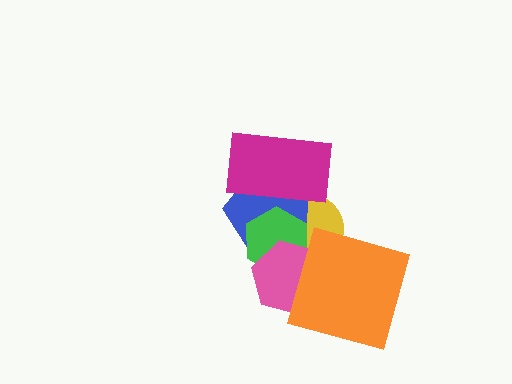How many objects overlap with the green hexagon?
4 objects overlap with the green hexagon.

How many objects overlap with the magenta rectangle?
3 objects overlap with the magenta rectangle.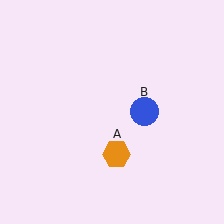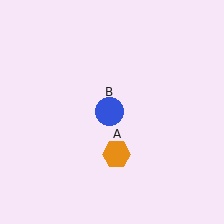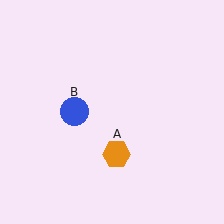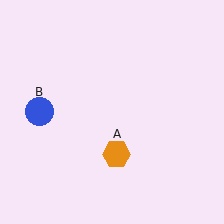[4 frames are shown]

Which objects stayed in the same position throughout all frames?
Orange hexagon (object A) remained stationary.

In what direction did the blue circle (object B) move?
The blue circle (object B) moved left.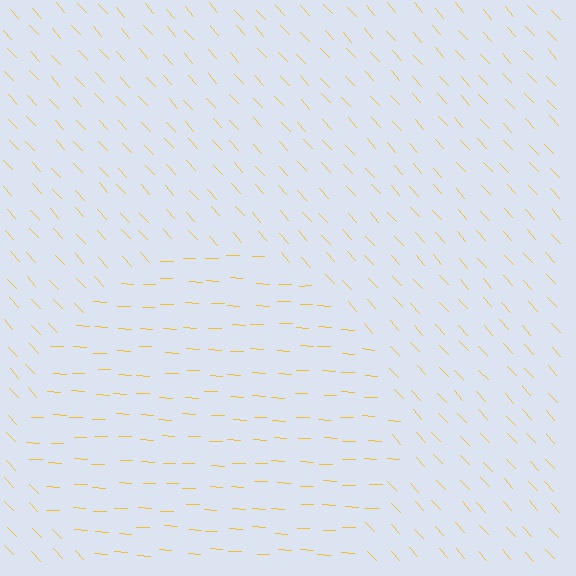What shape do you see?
I see a circle.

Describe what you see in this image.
The image is filled with small yellow line segments. A circle region in the image has lines oriented differently from the surrounding lines, creating a visible texture boundary.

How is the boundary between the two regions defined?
The boundary is defined purely by a change in line orientation (approximately 45 degrees difference). All lines are the same color and thickness.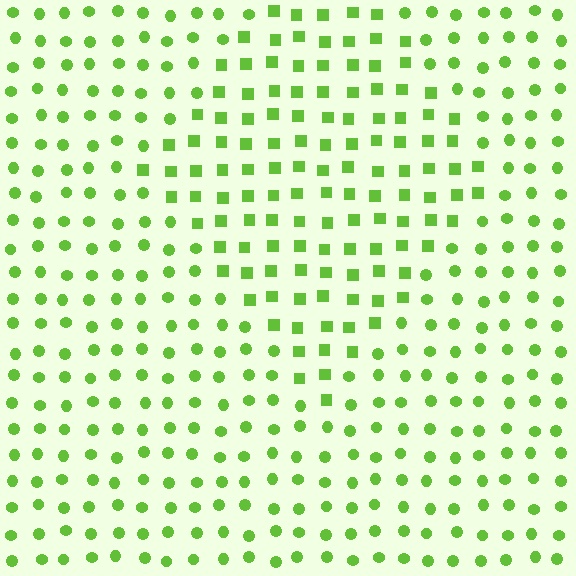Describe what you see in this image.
The image is filled with small lime elements arranged in a uniform grid. A diamond-shaped region contains squares, while the surrounding area contains circles. The boundary is defined purely by the change in element shape.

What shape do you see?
I see a diamond.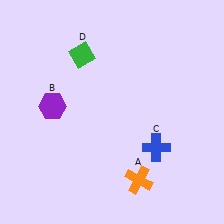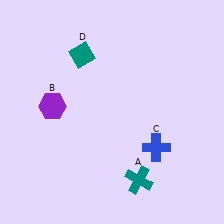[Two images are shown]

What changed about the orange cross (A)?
In Image 1, A is orange. In Image 2, it changed to teal.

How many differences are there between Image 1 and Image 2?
There are 2 differences between the two images.